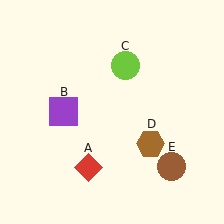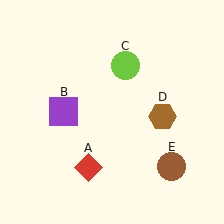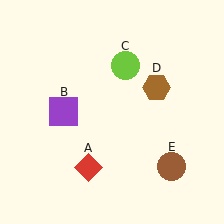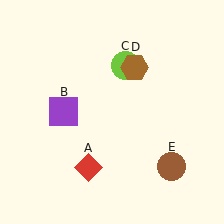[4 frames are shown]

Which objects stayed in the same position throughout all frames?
Red diamond (object A) and purple square (object B) and lime circle (object C) and brown circle (object E) remained stationary.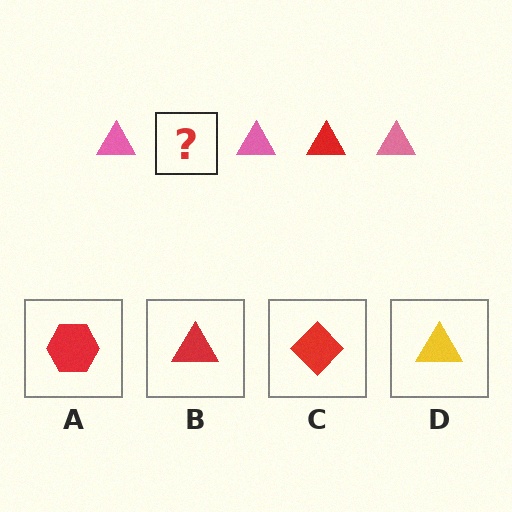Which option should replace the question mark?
Option B.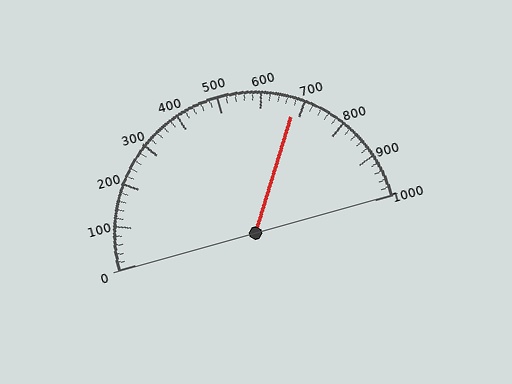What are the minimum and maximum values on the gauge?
The gauge ranges from 0 to 1000.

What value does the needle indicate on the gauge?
The needle indicates approximately 680.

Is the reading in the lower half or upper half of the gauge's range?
The reading is in the upper half of the range (0 to 1000).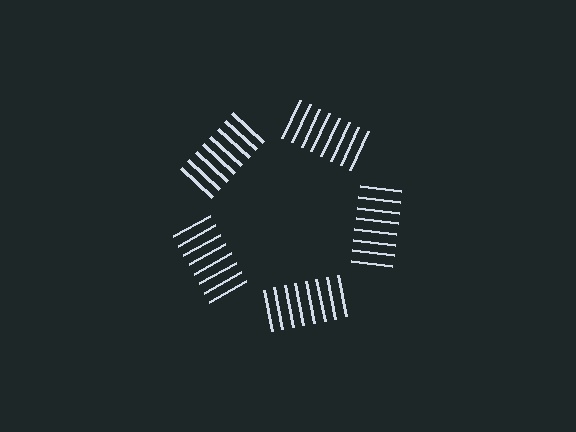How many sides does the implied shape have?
5 sides — the line-ends trace a pentagon.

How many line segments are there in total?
40 — 8 along each of the 5 edges.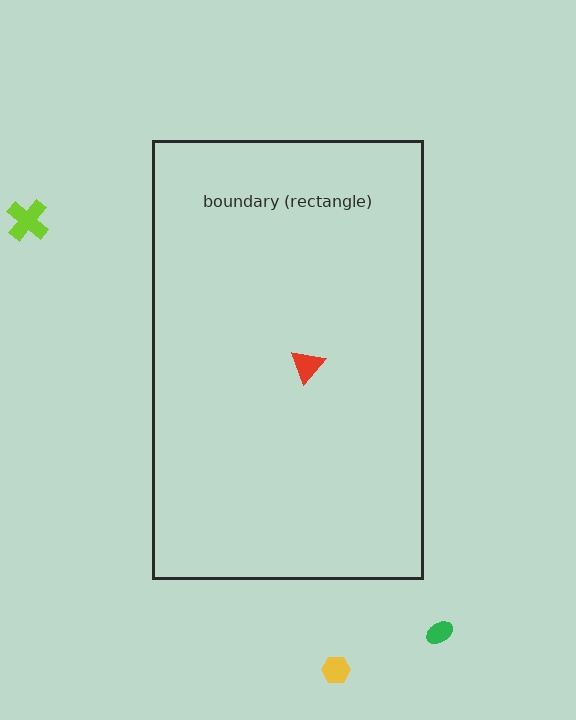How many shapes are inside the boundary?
1 inside, 3 outside.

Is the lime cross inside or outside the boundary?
Outside.